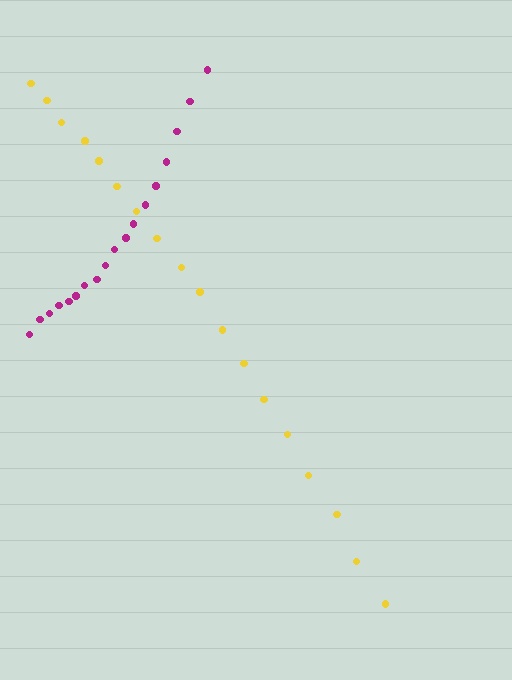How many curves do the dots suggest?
There are 2 distinct paths.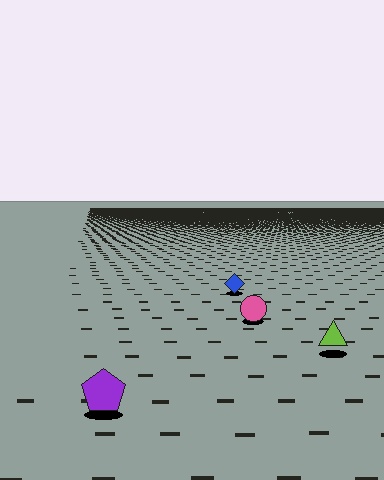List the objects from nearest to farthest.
From nearest to farthest: the purple pentagon, the lime triangle, the pink circle, the blue diamond.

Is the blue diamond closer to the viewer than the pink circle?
No. The pink circle is closer — you can tell from the texture gradient: the ground texture is coarser near it.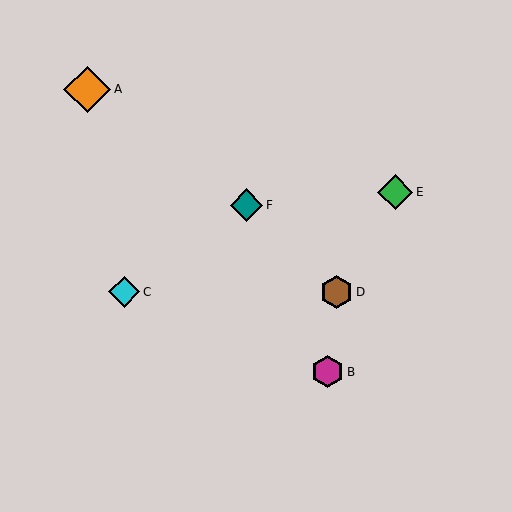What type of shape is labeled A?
Shape A is an orange diamond.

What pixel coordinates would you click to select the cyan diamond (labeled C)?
Click at (124, 292) to select the cyan diamond C.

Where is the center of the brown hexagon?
The center of the brown hexagon is at (336, 292).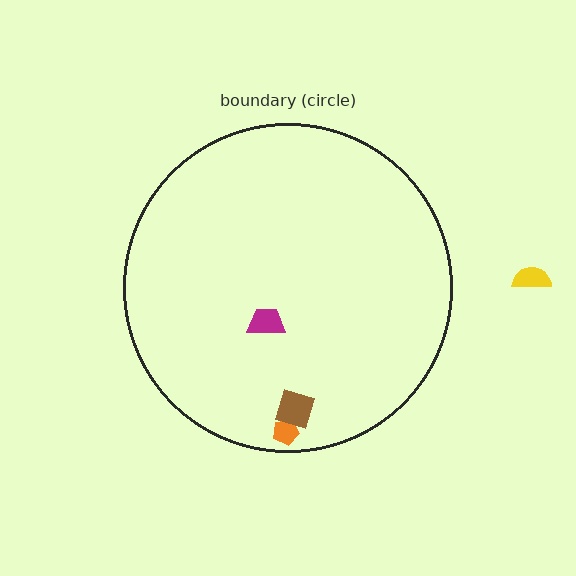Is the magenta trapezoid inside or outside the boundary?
Inside.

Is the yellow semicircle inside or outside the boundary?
Outside.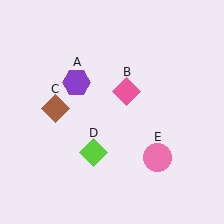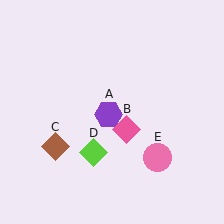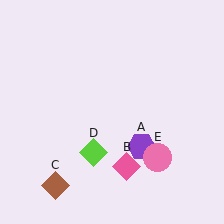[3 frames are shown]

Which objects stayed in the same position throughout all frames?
Lime diamond (object D) and pink circle (object E) remained stationary.